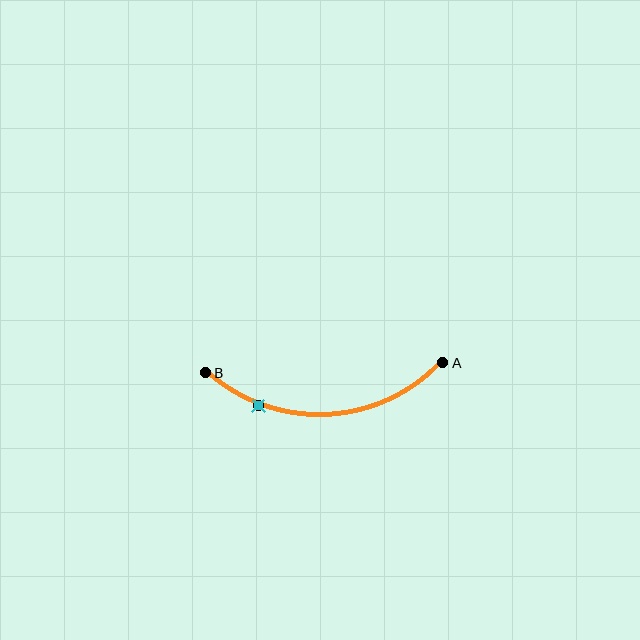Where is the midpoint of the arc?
The arc midpoint is the point on the curve farthest from the straight line joining A and B. It sits below that line.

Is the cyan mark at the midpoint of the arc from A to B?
No. The cyan mark lies on the arc but is closer to endpoint B. The arc midpoint would be at the point on the curve equidistant along the arc from both A and B.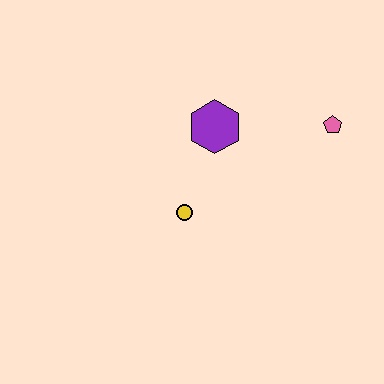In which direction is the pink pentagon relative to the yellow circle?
The pink pentagon is to the right of the yellow circle.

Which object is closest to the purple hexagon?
The yellow circle is closest to the purple hexagon.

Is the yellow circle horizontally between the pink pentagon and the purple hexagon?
No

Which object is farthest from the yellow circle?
The pink pentagon is farthest from the yellow circle.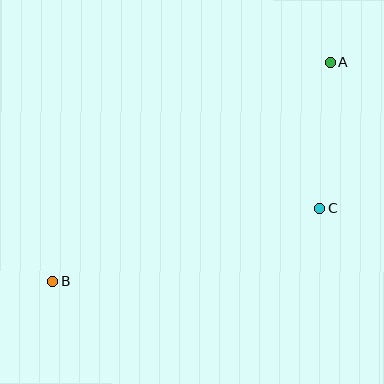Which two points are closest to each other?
Points A and C are closest to each other.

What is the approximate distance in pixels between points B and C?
The distance between B and C is approximately 276 pixels.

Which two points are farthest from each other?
Points A and B are farthest from each other.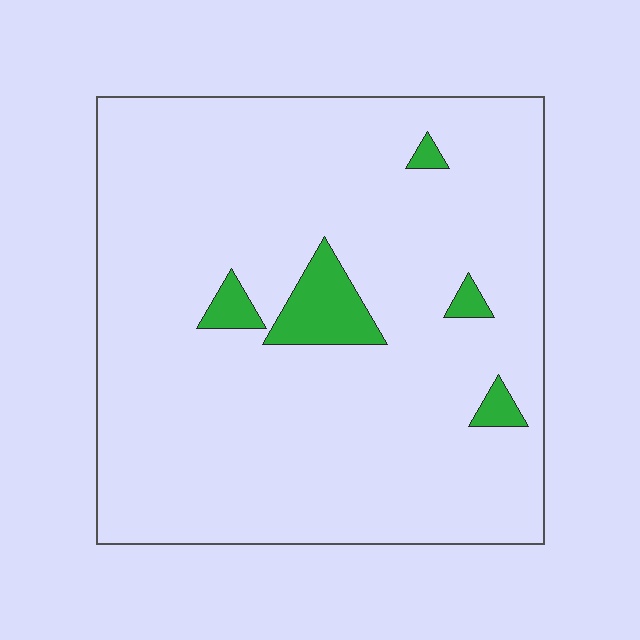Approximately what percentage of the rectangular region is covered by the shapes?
Approximately 5%.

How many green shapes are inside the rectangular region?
5.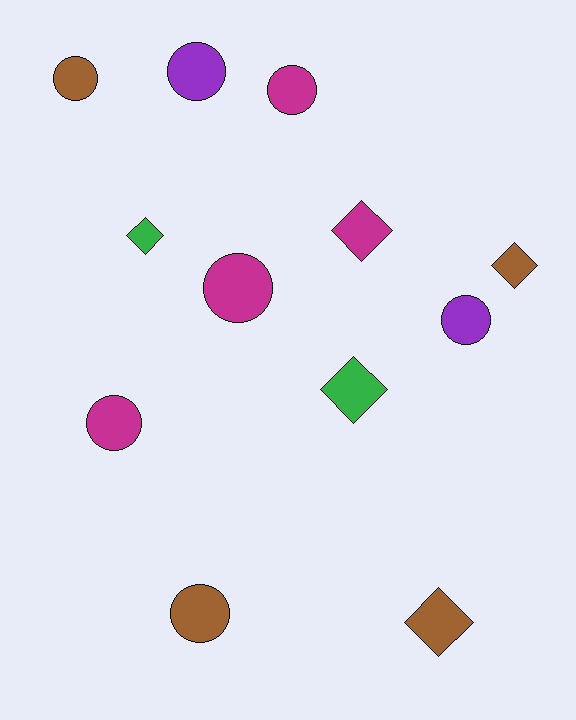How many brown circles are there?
There are 2 brown circles.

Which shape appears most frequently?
Circle, with 7 objects.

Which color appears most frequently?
Brown, with 4 objects.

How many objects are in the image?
There are 12 objects.